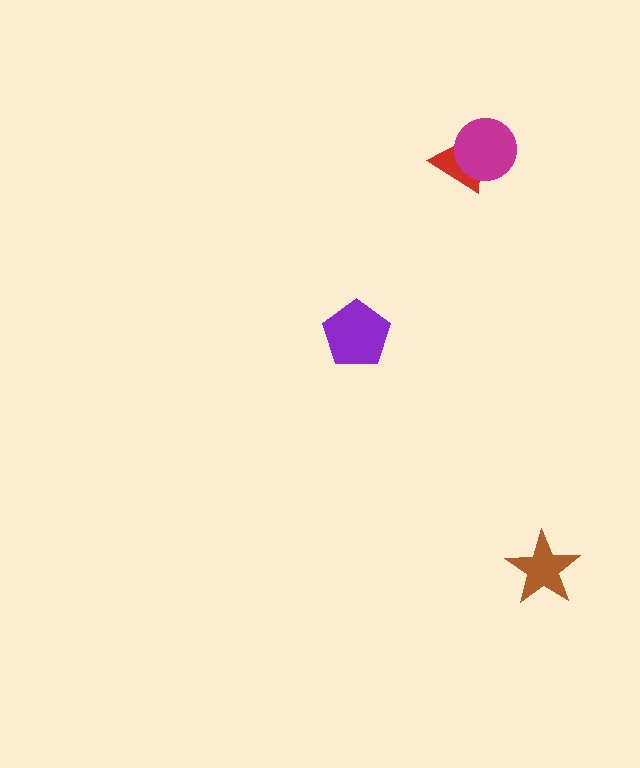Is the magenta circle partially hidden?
No, no other shape covers it.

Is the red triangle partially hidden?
Yes, it is partially covered by another shape.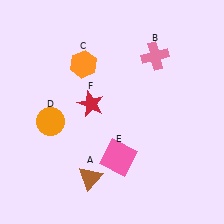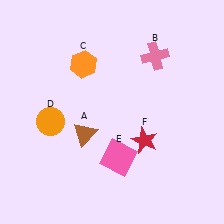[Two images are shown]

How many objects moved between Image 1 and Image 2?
2 objects moved between the two images.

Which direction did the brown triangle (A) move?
The brown triangle (A) moved up.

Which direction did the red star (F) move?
The red star (F) moved right.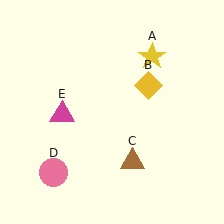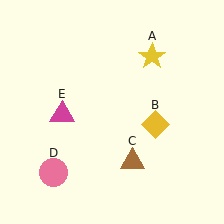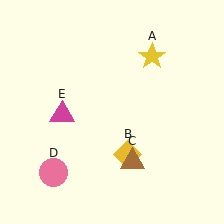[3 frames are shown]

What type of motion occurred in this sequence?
The yellow diamond (object B) rotated clockwise around the center of the scene.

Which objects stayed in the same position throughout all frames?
Yellow star (object A) and brown triangle (object C) and pink circle (object D) and magenta triangle (object E) remained stationary.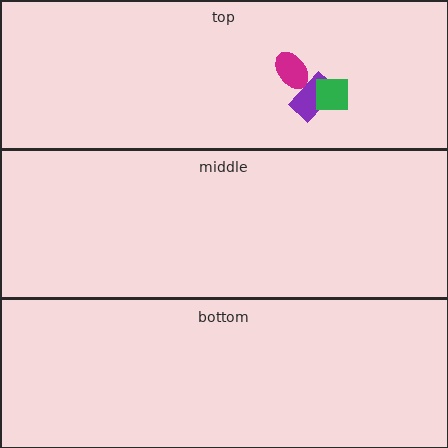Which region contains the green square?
The top region.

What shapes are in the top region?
The purple rectangle, the green square, the magenta ellipse.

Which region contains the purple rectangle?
The top region.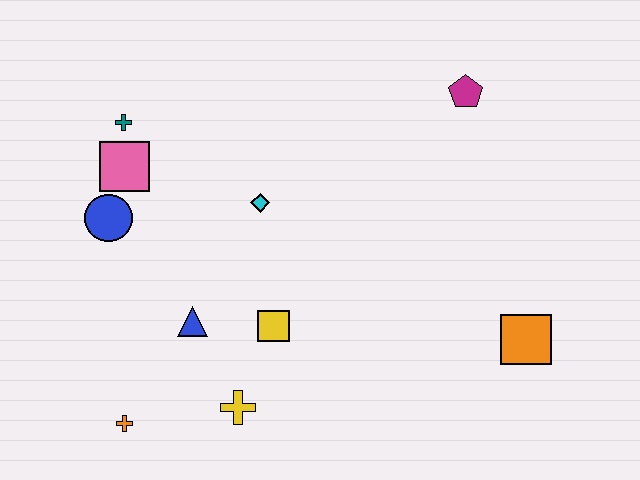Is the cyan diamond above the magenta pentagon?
No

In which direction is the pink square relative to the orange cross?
The pink square is above the orange cross.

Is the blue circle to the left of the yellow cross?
Yes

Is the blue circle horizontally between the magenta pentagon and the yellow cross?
No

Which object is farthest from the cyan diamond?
The orange square is farthest from the cyan diamond.